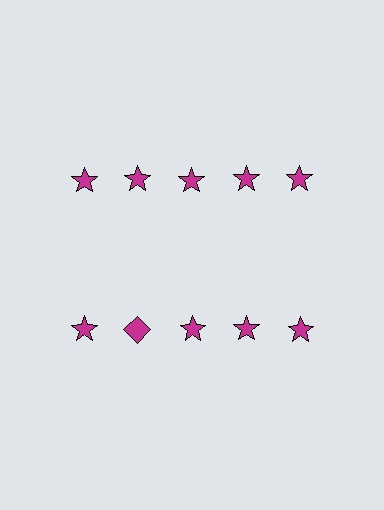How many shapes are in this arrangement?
There are 10 shapes arranged in a grid pattern.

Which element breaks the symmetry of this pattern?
The magenta diamond in the second row, second from left column breaks the symmetry. All other shapes are magenta stars.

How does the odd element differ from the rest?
It has a different shape: diamond instead of star.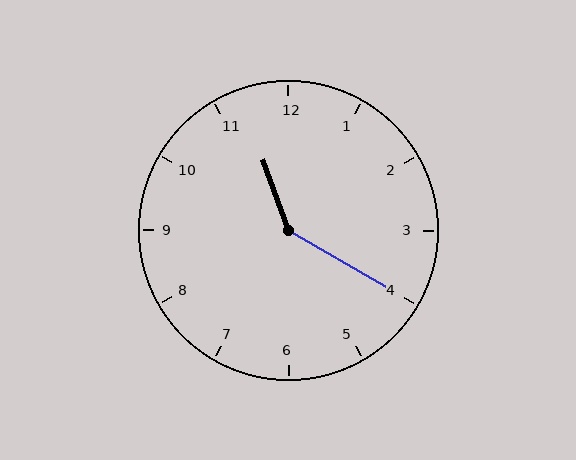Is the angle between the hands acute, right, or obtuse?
It is obtuse.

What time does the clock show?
11:20.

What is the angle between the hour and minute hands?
Approximately 140 degrees.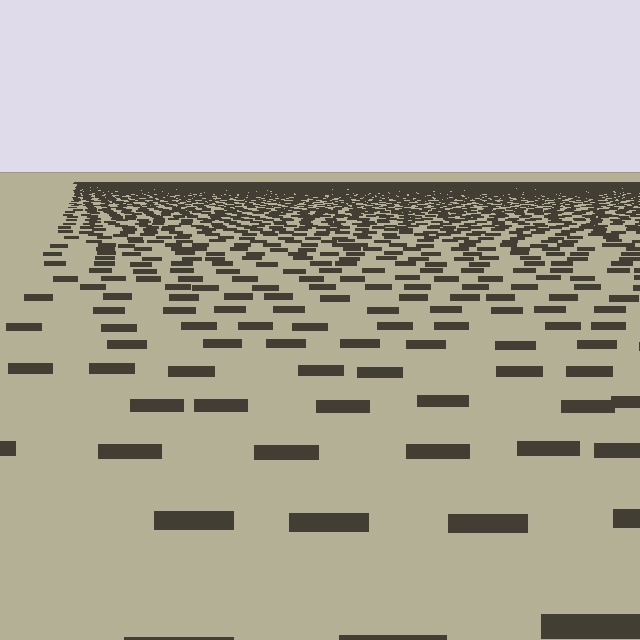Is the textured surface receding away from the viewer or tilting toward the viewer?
The surface is receding away from the viewer. Texture elements get smaller and denser toward the top.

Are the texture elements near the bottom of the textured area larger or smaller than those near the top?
Larger. Near the bottom, elements are closer to the viewer and appear at a bigger on-screen size.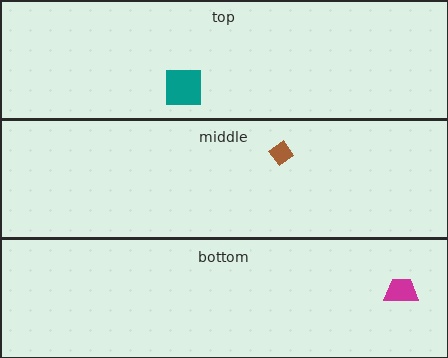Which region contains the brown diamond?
The middle region.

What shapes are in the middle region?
The brown diamond.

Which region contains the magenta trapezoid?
The bottom region.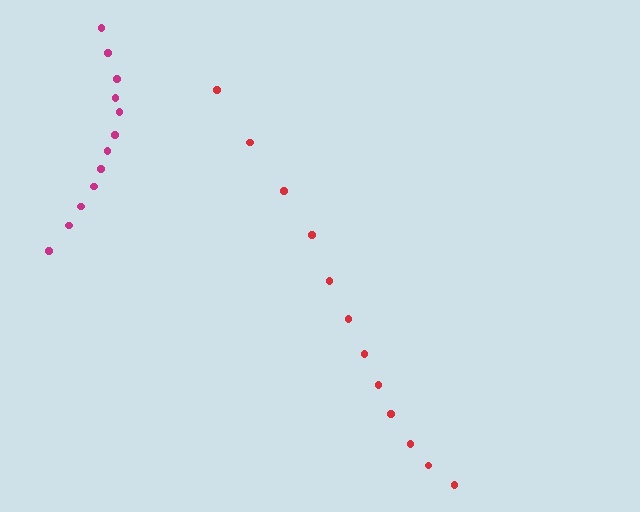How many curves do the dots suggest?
There are 2 distinct paths.